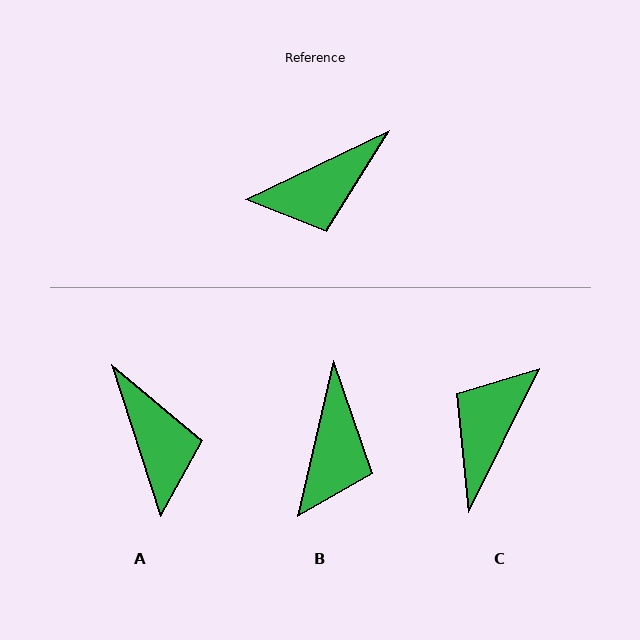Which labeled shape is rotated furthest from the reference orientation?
C, about 142 degrees away.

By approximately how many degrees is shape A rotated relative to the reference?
Approximately 82 degrees counter-clockwise.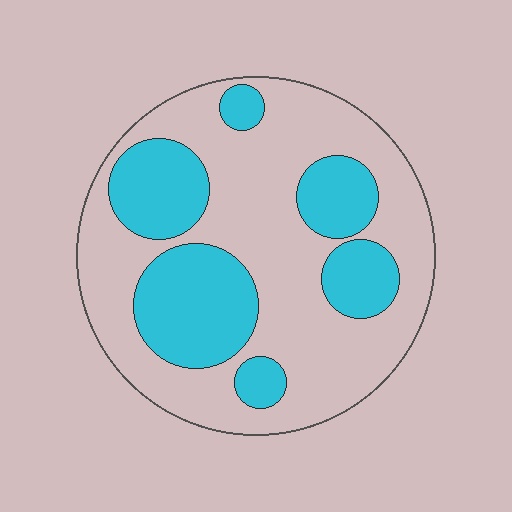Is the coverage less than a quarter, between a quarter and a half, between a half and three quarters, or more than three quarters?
Between a quarter and a half.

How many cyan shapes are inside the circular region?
6.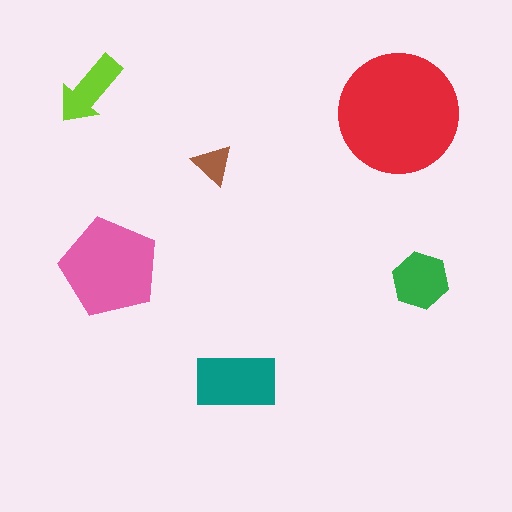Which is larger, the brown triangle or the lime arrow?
The lime arrow.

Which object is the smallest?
The brown triangle.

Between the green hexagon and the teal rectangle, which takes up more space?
The teal rectangle.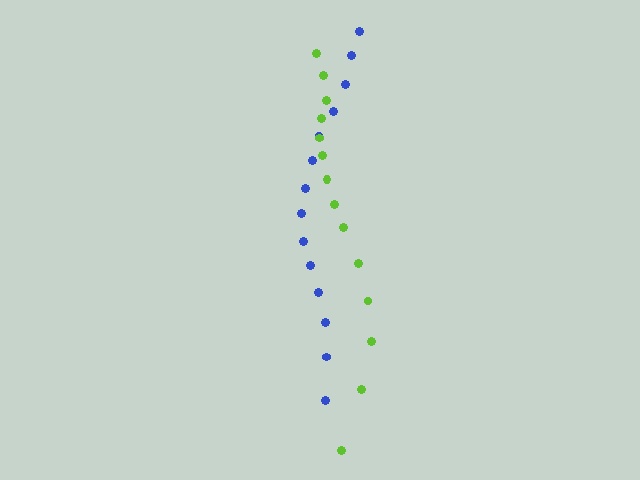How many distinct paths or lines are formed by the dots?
There are 2 distinct paths.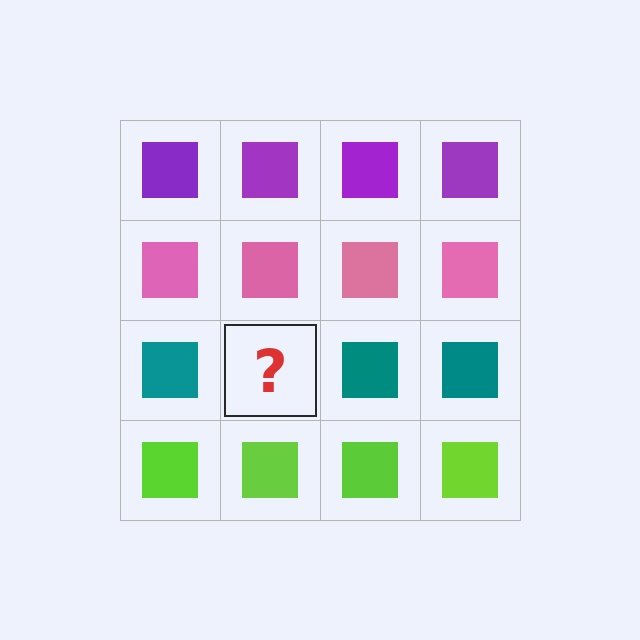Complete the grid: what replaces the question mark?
The question mark should be replaced with a teal square.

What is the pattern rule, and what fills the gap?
The rule is that each row has a consistent color. The gap should be filled with a teal square.